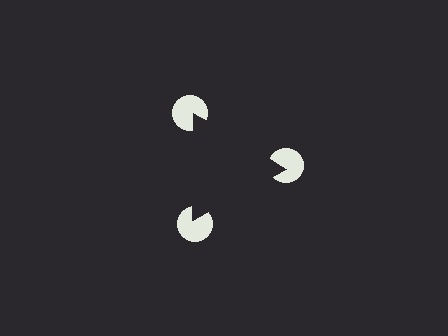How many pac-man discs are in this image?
There are 3 — one at each vertex of the illusory triangle.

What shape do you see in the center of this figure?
An illusory triangle — its edges are inferred from the aligned wedge cuts in the pac-man discs, not physically drawn.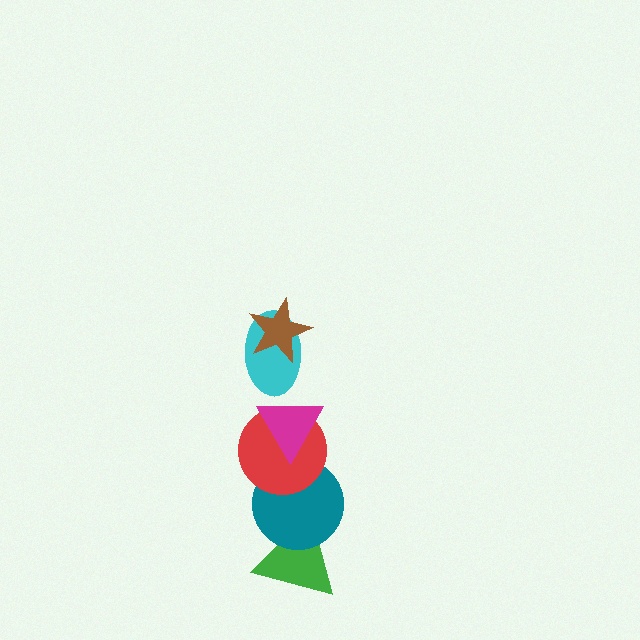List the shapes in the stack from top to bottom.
From top to bottom: the brown star, the cyan ellipse, the magenta triangle, the red circle, the teal circle, the green triangle.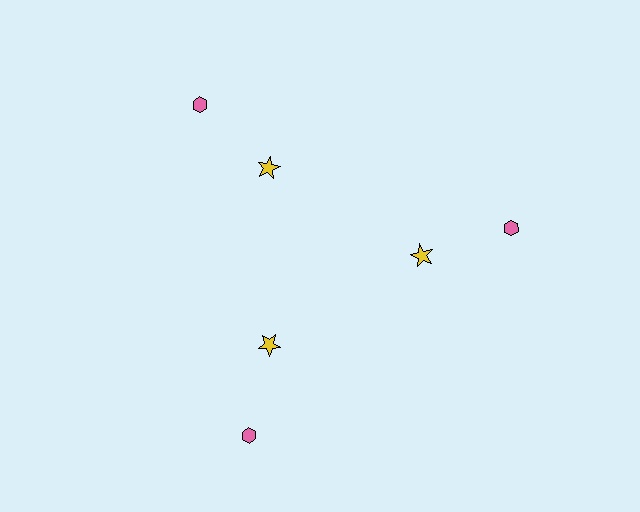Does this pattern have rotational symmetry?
Yes, this pattern has 3-fold rotational symmetry. It looks the same after rotating 120 degrees around the center.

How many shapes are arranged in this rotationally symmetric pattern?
There are 6 shapes, arranged in 3 groups of 2.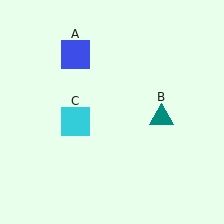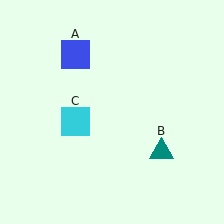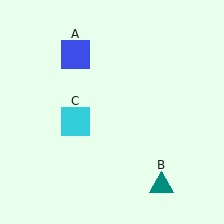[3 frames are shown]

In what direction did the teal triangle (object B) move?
The teal triangle (object B) moved down.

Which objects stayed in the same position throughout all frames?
Blue square (object A) and cyan square (object C) remained stationary.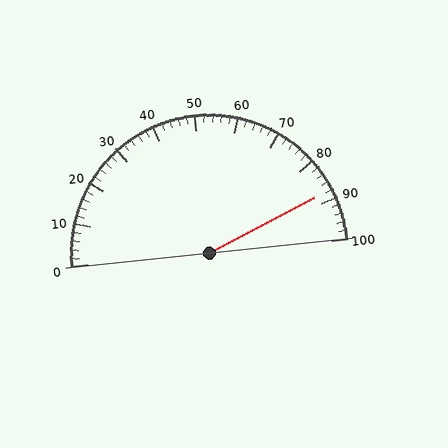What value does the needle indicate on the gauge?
The needle indicates approximately 88.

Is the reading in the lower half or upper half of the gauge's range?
The reading is in the upper half of the range (0 to 100).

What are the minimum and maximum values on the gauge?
The gauge ranges from 0 to 100.